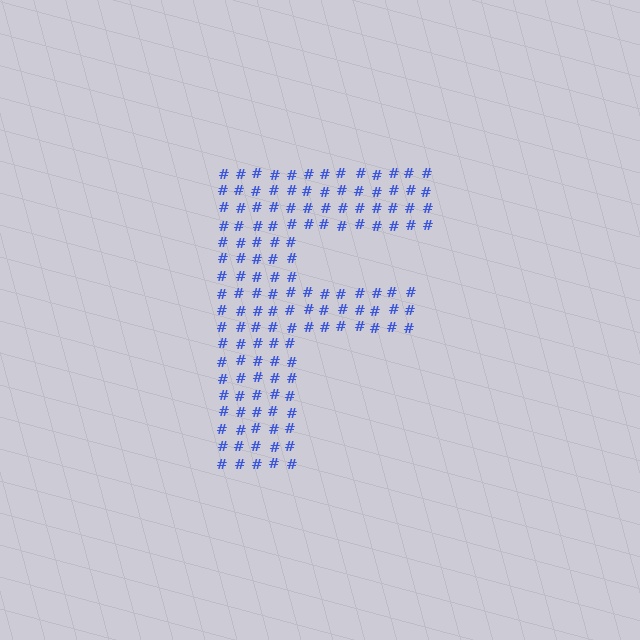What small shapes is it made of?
It is made of small hash symbols.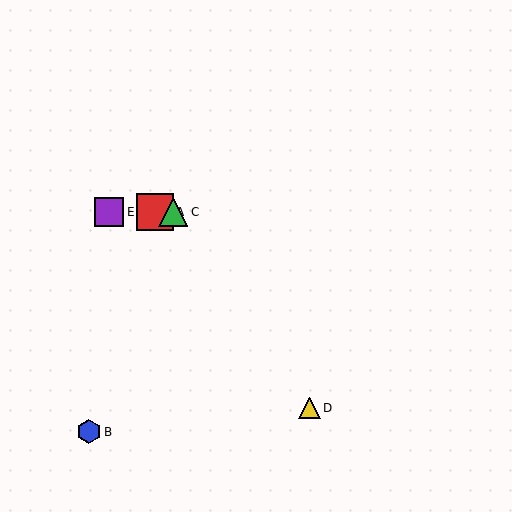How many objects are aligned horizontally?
3 objects (A, C, E) are aligned horizontally.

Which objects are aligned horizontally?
Objects A, C, E are aligned horizontally.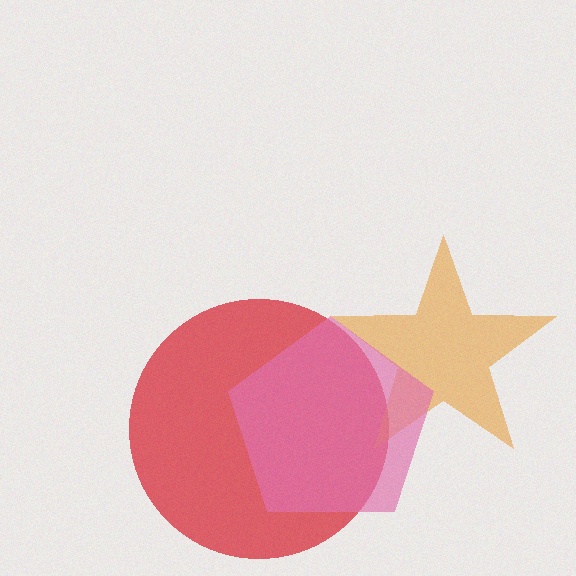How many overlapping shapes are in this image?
There are 3 overlapping shapes in the image.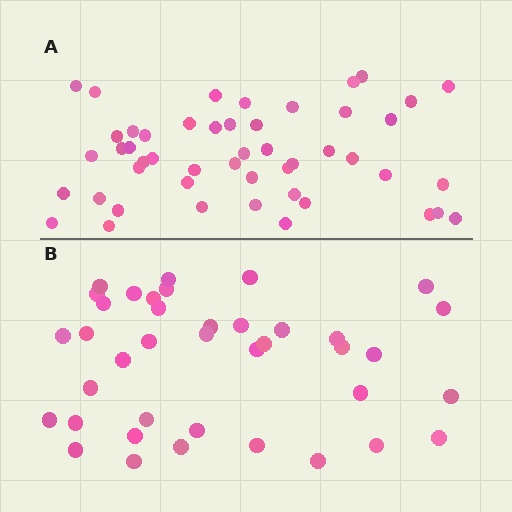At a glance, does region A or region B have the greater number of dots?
Region A (the top region) has more dots.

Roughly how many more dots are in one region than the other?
Region A has roughly 10 or so more dots than region B.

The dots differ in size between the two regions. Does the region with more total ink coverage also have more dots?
No. Region B has more total ink coverage because its dots are larger, but region A actually contains more individual dots. Total area can be misleading — the number of items is what matters here.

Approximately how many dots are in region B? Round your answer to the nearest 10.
About 40 dots. (The exact count is 39, which rounds to 40.)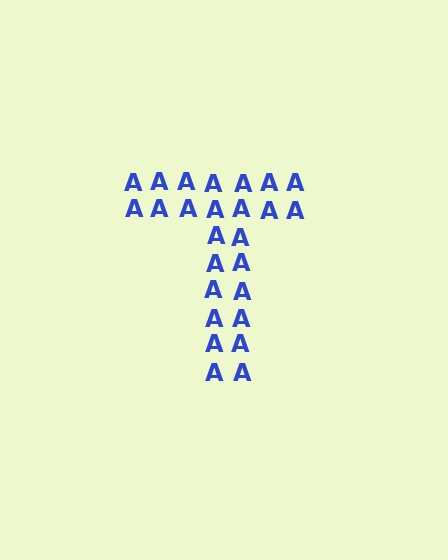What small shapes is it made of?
It is made of small letter A's.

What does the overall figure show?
The overall figure shows the letter T.